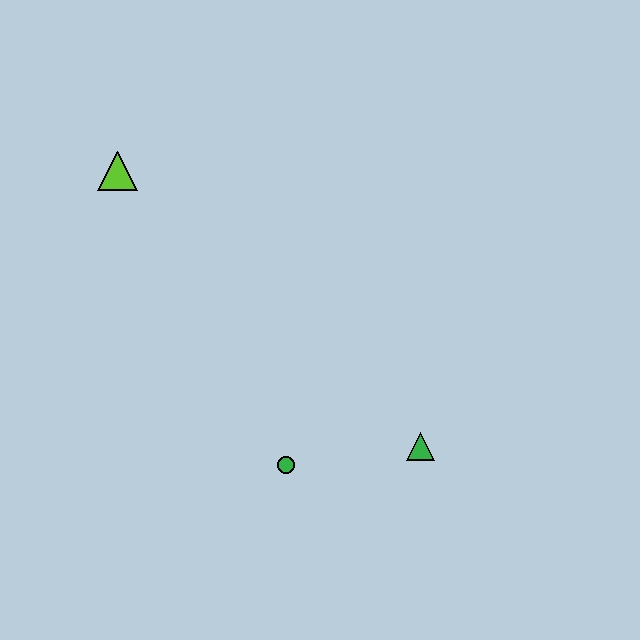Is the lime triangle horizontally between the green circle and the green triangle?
No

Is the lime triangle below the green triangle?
No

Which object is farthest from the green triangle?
The lime triangle is farthest from the green triangle.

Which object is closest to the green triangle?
The green circle is closest to the green triangle.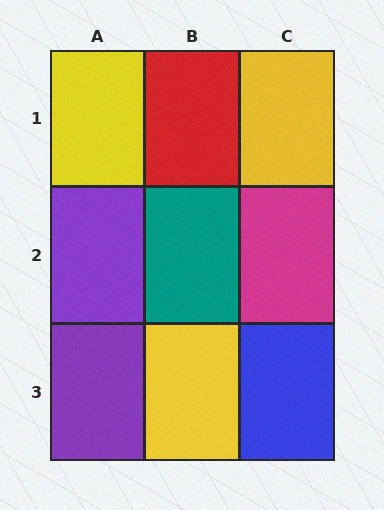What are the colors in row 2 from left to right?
Purple, teal, magenta.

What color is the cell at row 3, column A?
Purple.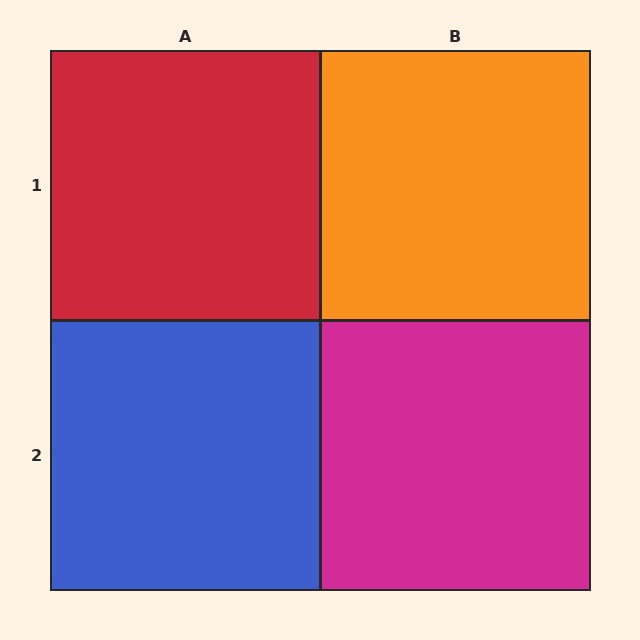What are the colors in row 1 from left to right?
Red, orange.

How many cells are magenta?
1 cell is magenta.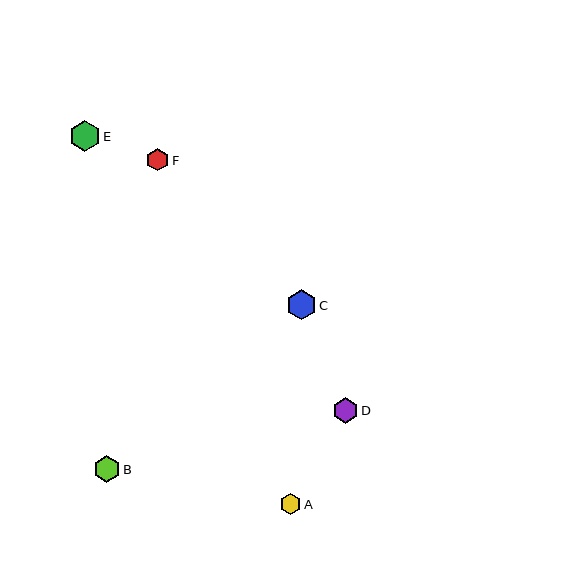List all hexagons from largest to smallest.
From largest to smallest: E, C, B, D, F, A.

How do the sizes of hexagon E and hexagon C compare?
Hexagon E and hexagon C are approximately the same size.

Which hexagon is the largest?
Hexagon E is the largest with a size of approximately 31 pixels.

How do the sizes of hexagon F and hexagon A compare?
Hexagon F and hexagon A are approximately the same size.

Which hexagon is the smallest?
Hexagon A is the smallest with a size of approximately 21 pixels.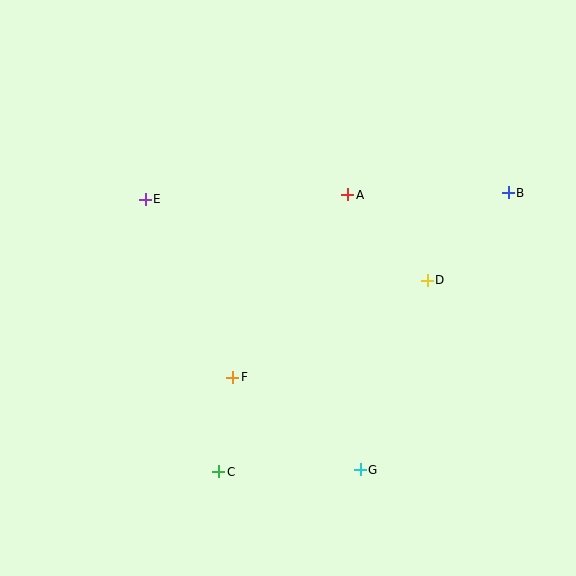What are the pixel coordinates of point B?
Point B is at (508, 193).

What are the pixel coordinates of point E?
Point E is at (145, 199).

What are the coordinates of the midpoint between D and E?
The midpoint between D and E is at (286, 240).